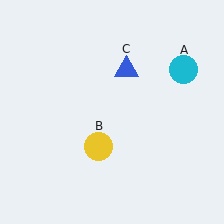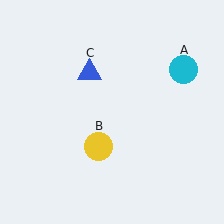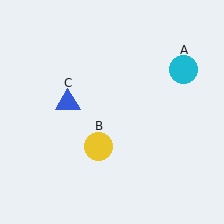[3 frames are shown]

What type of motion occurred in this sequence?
The blue triangle (object C) rotated counterclockwise around the center of the scene.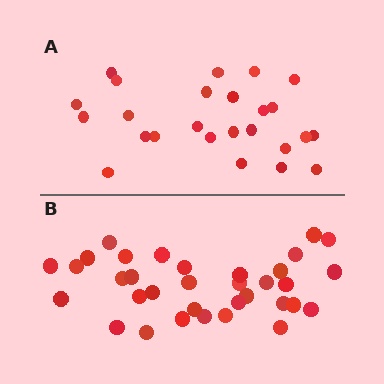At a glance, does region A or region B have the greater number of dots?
Region B (the bottom region) has more dots.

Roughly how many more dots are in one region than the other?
Region B has roughly 8 or so more dots than region A.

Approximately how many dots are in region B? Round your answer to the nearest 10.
About 30 dots. (The exact count is 34, which rounds to 30.)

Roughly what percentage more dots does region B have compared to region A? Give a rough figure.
About 35% more.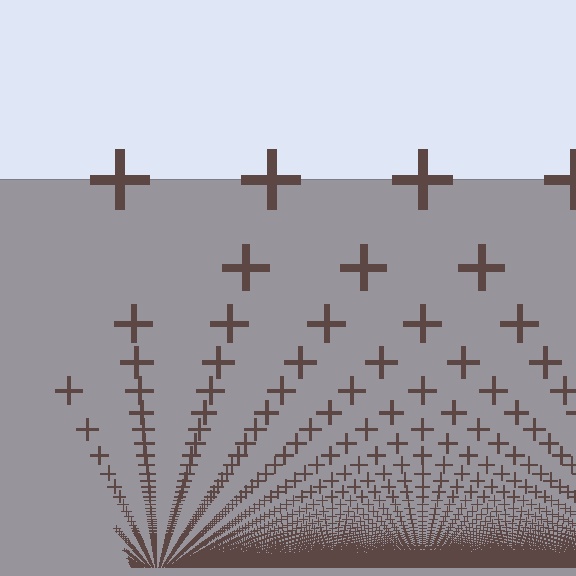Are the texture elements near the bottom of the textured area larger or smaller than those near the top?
Smaller. The gradient is inverted — elements near the bottom are smaller and denser.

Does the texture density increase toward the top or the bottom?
Density increases toward the bottom.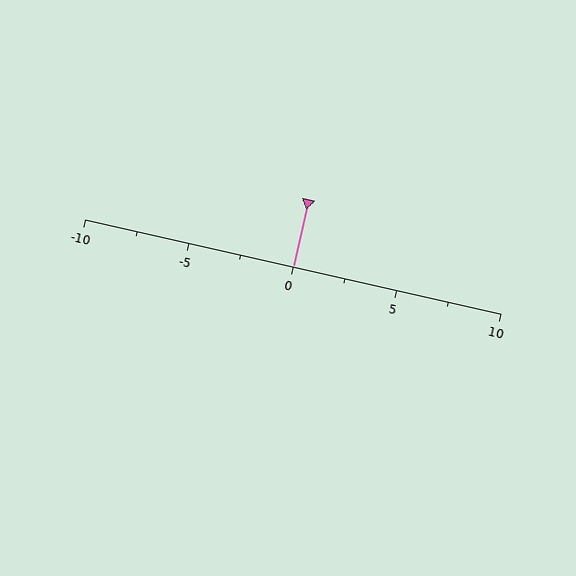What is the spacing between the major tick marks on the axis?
The major ticks are spaced 5 apart.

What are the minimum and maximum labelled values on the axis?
The axis runs from -10 to 10.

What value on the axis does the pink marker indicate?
The marker indicates approximately 0.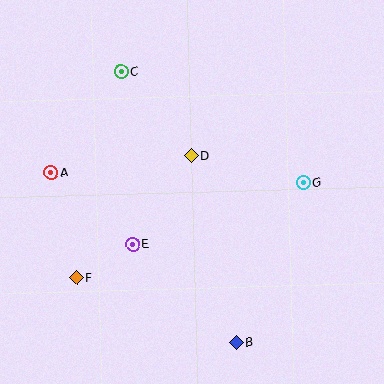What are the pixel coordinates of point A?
Point A is at (51, 172).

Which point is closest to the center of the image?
Point D at (191, 156) is closest to the center.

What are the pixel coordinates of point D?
Point D is at (191, 156).